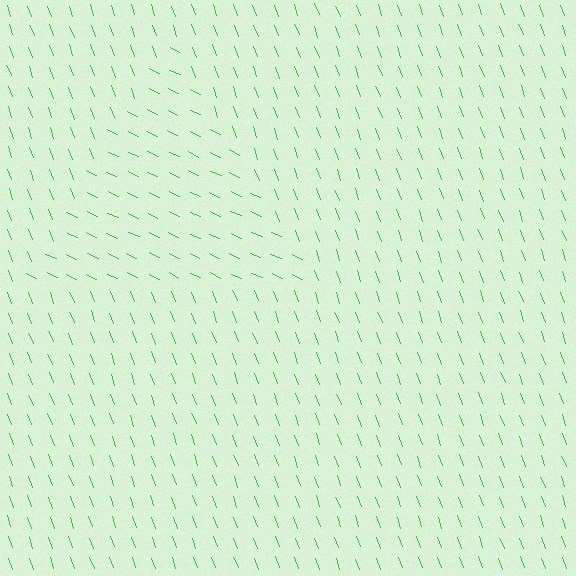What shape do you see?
I see a triangle.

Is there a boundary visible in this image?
Yes, there is a texture boundary formed by a change in line orientation.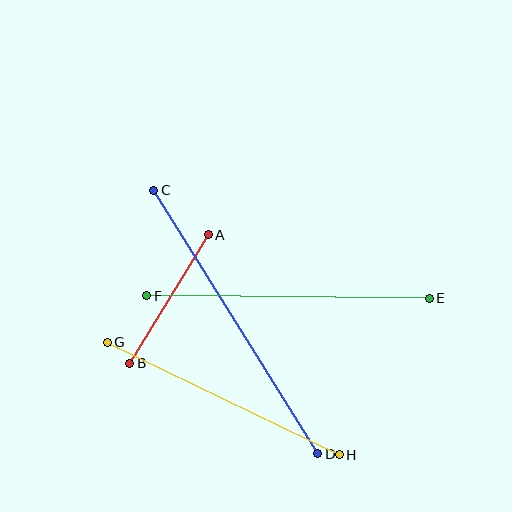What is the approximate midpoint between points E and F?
The midpoint is at approximately (288, 297) pixels.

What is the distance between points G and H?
The distance is approximately 258 pixels.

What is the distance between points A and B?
The distance is approximately 151 pixels.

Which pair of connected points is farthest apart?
Points C and D are farthest apart.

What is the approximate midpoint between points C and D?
The midpoint is at approximately (236, 322) pixels.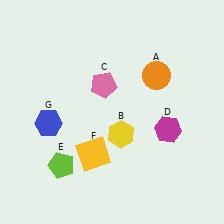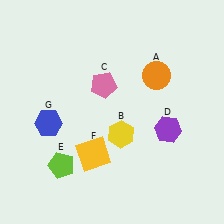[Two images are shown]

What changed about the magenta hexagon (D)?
In Image 1, D is magenta. In Image 2, it changed to purple.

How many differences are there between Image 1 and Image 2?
There is 1 difference between the two images.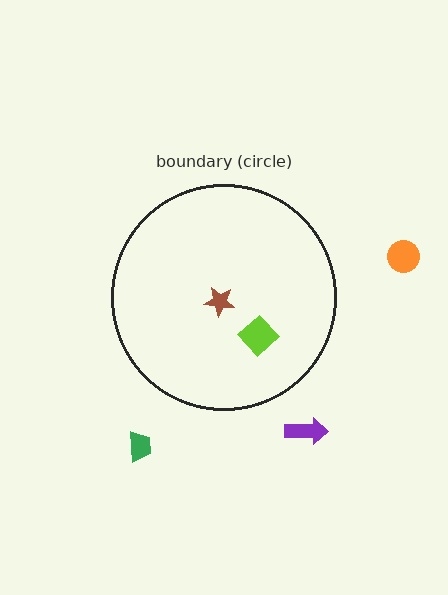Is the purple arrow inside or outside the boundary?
Outside.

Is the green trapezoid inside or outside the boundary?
Outside.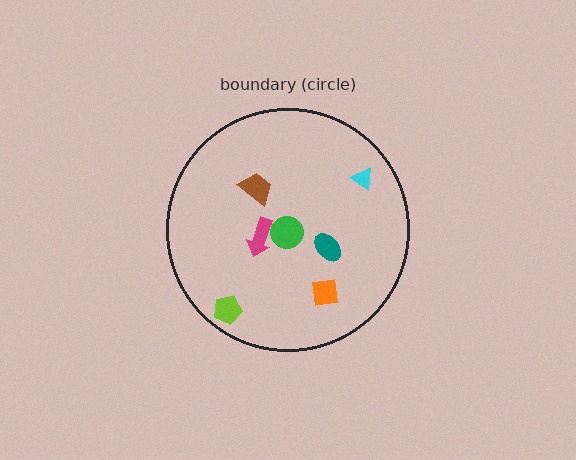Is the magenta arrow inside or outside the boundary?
Inside.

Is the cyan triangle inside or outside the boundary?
Inside.